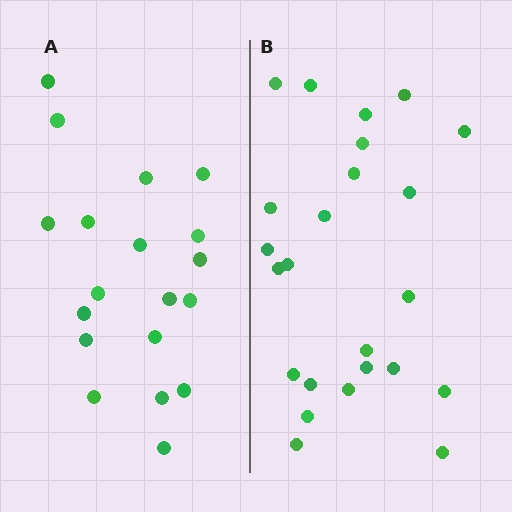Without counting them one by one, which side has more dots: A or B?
Region B (the right region) has more dots.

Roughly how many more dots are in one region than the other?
Region B has about 5 more dots than region A.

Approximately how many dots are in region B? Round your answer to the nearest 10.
About 20 dots. (The exact count is 24, which rounds to 20.)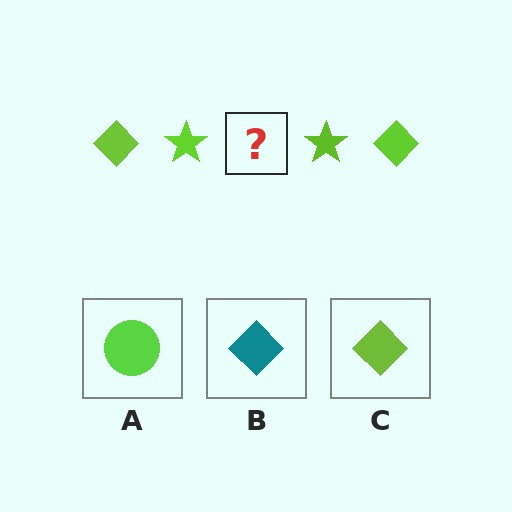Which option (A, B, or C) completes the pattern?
C.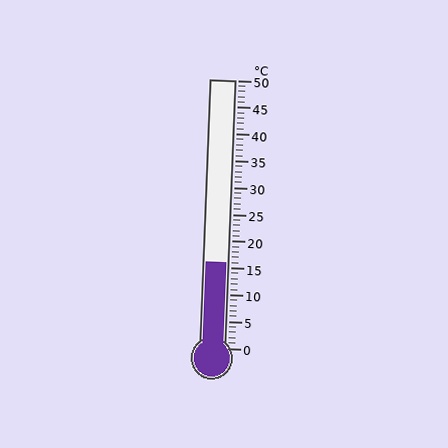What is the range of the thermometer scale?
The thermometer scale ranges from 0°C to 50°C.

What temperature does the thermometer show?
The thermometer shows approximately 16°C.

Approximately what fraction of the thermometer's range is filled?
The thermometer is filled to approximately 30% of its range.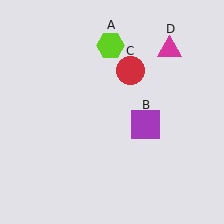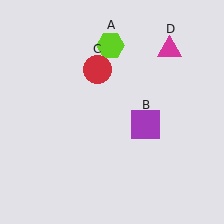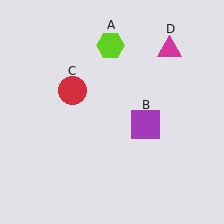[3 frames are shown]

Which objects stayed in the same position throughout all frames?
Lime hexagon (object A) and purple square (object B) and magenta triangle (object D) remained stationary.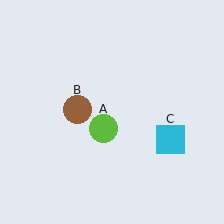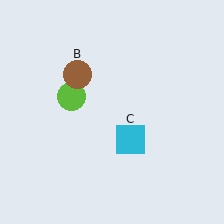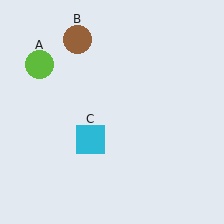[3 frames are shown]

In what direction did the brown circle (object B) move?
The brown circle (object B) moved up.